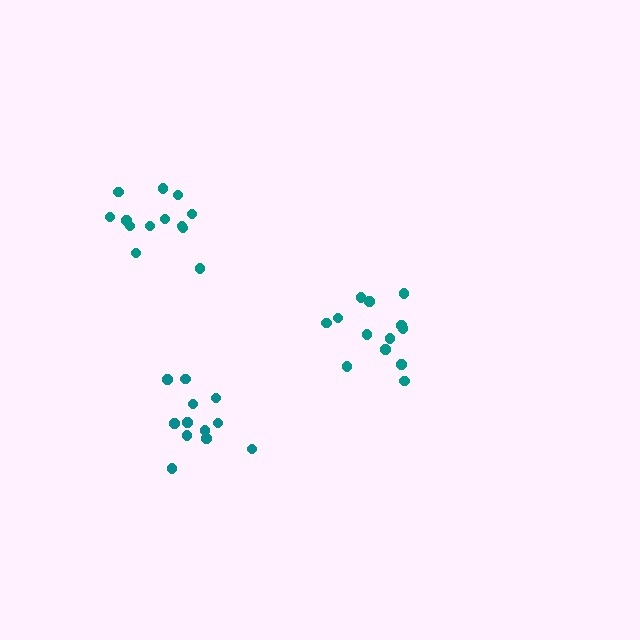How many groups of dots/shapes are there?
There are 3 groups.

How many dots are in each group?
Group 1: 13 dots, Group 2: 12 dots, Group 3: 13 dots (38 total).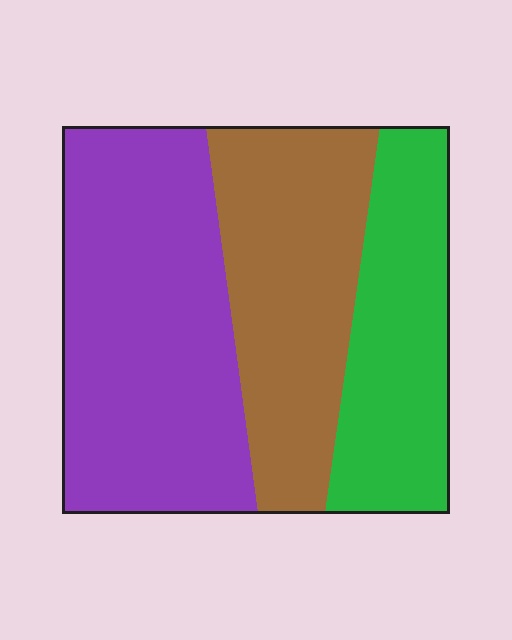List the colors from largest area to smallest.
From largest to smallest: purple, brown, green.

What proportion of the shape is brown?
Brown takes up between a sixth and a third of the shape.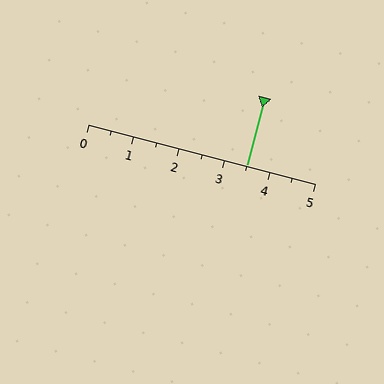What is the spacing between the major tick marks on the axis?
The major ticks are spaced 1 apart.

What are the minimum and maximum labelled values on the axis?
The axis runs from 0 to 5.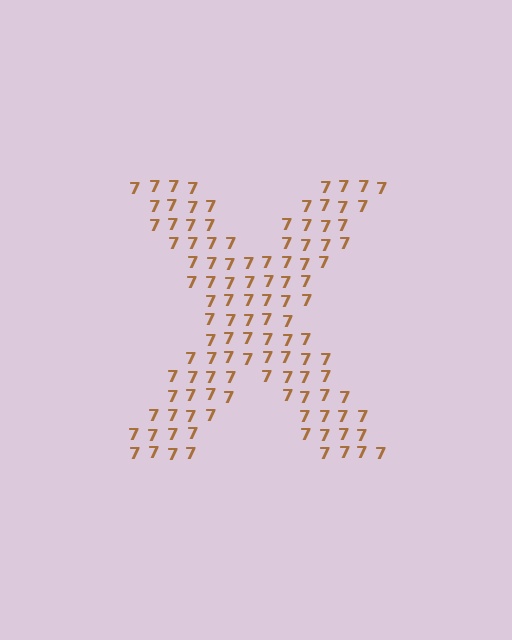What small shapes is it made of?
It is made of small digit 7's.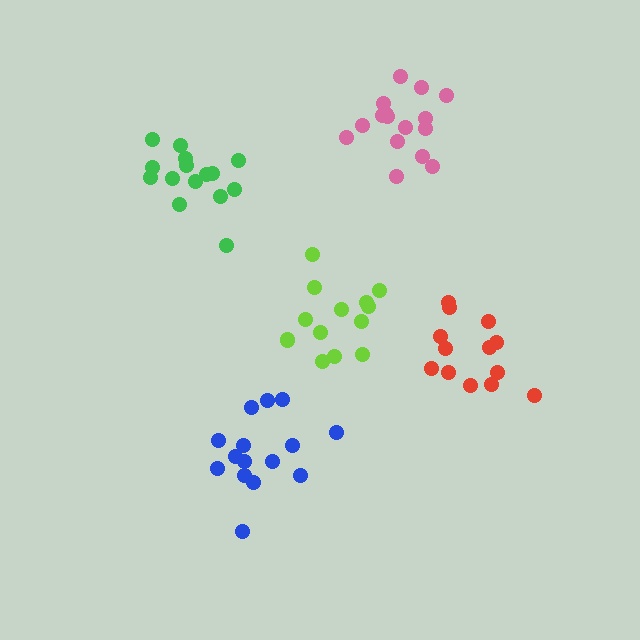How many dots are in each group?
Group 1: 16 dots, Group 2: 15 dots, Group 3: 14 dots, Group 4: 13 dots, Group 5: 15 dots (73 total).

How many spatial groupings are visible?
There are 5 spatial groupings.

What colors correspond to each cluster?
The clusters are colored: pink, green, lime, red, blue.